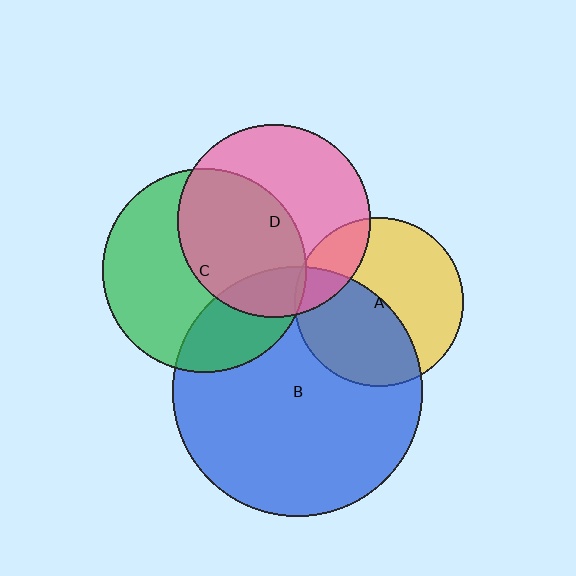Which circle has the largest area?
Circle B (blue).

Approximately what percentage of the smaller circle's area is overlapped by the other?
Approximately 20%.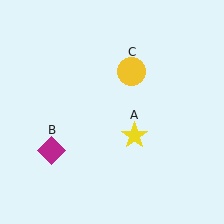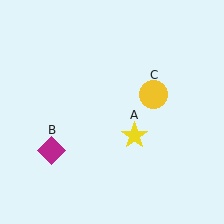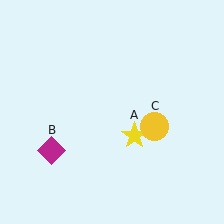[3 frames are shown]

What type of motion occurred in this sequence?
The yellow circle (object C) rotated clockwise around the center of the scene.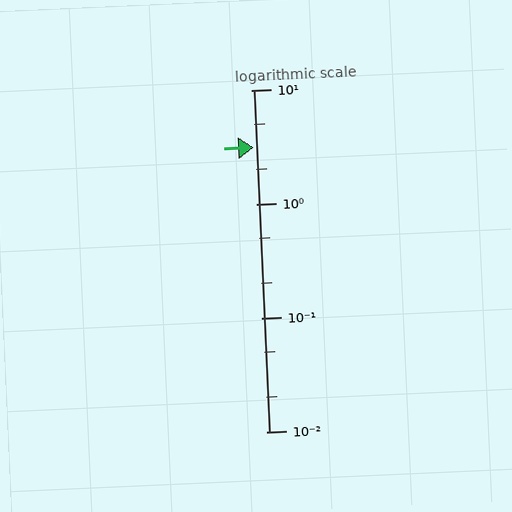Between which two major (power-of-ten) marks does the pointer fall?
The pointer is between 1 and 10.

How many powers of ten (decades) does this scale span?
The scale spans 3 decades, from 0.01 to 10.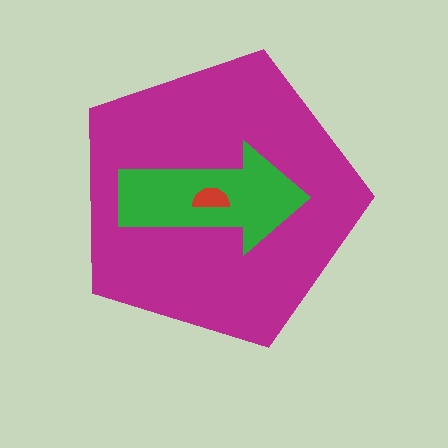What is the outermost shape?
The magenta pentagon.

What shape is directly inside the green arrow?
The red semicircle.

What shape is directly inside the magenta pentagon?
The green arrow.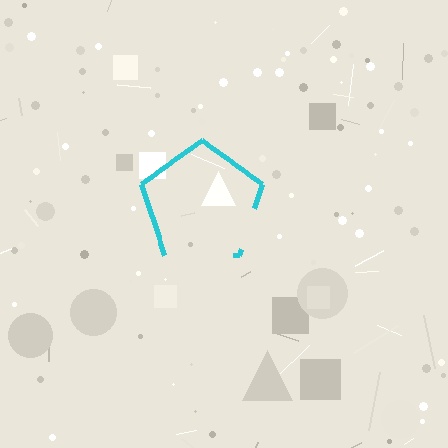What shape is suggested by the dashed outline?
The dashed outline suggests a pentagon.